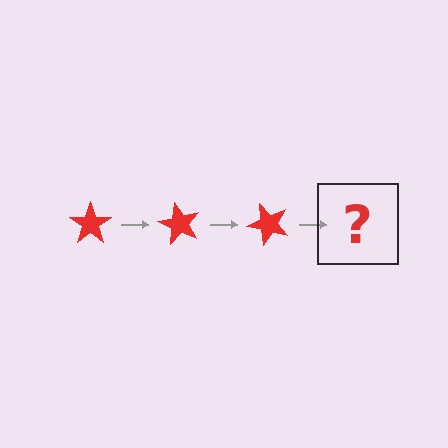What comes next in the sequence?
The next element should be a red star rotated 180 degrees.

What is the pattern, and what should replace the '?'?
The pattern is that the star rotates 60 degrees each step. The '?' should be a red star rotated 180 degrees.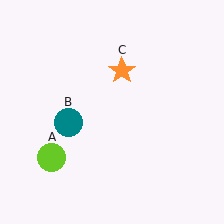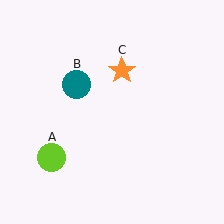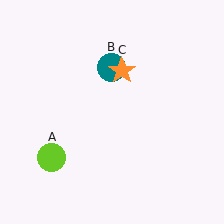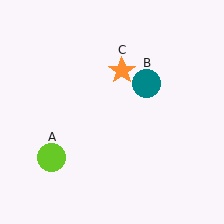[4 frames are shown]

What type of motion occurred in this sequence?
The teal circle (object B) rotated clockwise around the center of the scene.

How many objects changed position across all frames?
1 object changed position: teal circle (object B).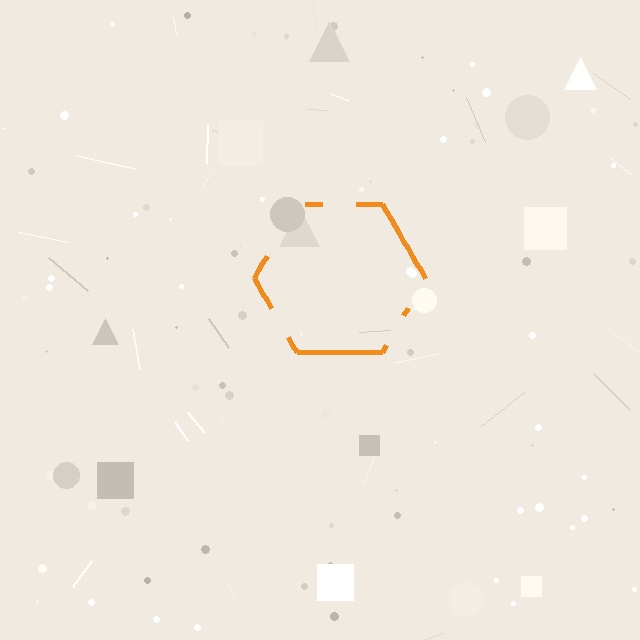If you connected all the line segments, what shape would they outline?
They would outline a hexagon.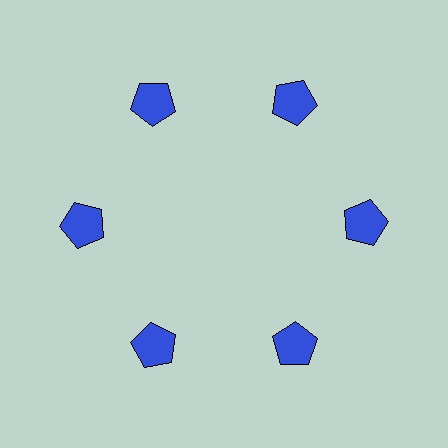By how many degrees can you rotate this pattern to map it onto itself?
The pattern maps onto itself every 60 degrees of rotation.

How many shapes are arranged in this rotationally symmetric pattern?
There are 6 shapes, arranged in 6 groups of 1.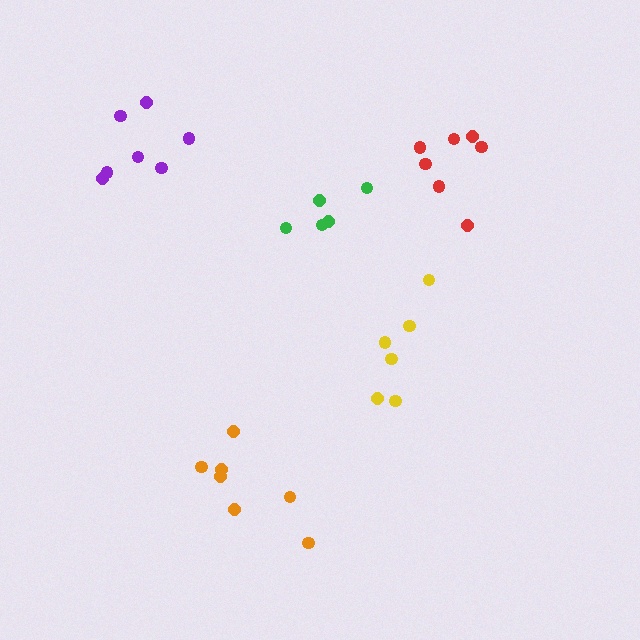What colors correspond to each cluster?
The clusters are colored: green, orange, yellow, red, purple.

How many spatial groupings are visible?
There are 5 spatial groupings.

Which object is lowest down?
The orange cluster is bottommost.